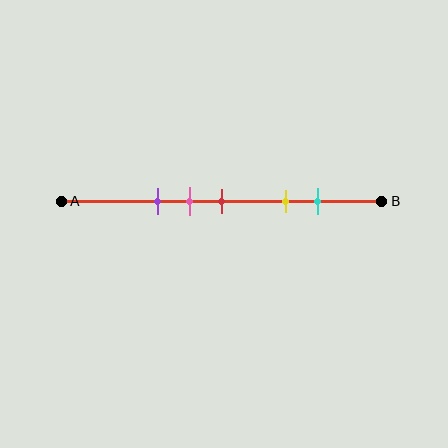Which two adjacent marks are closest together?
The pink and red marks are the closest adjacent pair.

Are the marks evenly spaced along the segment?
No, the marks are not evenly spaced.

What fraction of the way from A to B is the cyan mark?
The cyan mark is approximately 80% (0.8) of the way from A to B.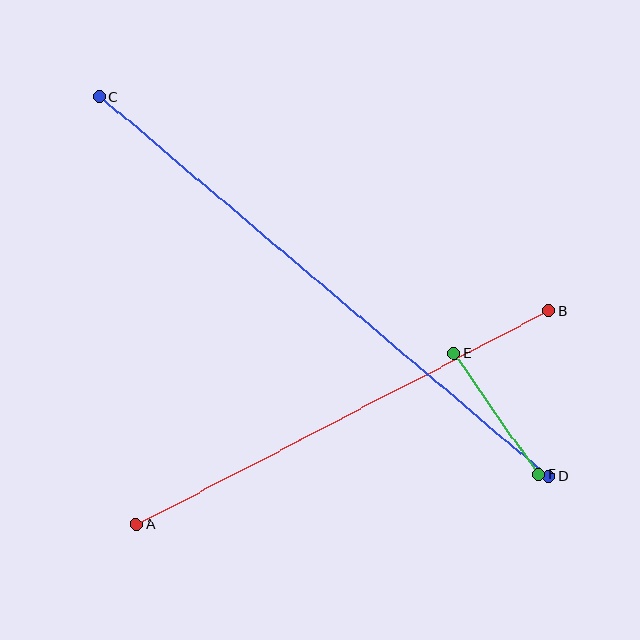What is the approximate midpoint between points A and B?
The midpoint is at approximately (342, 418) pixels.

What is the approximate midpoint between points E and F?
The midpoint is at approximately (496, 414) pixels.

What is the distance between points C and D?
The distance is approximately 588 pixels.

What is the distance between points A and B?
The distance is approximately 464 pixels.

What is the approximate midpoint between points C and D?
The midpoint is at approximately (324, 286) pixels.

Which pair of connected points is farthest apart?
Points C and D are farthest apart.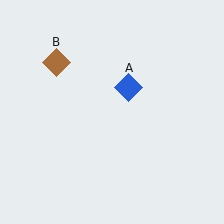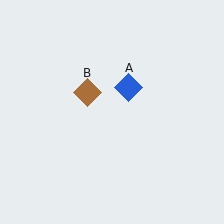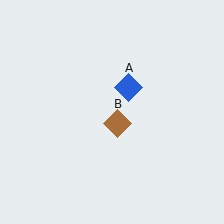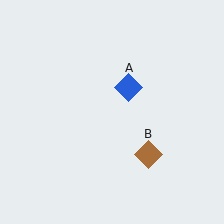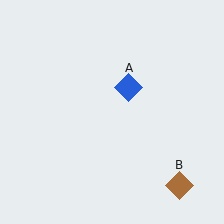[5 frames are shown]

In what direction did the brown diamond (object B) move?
The brown diamond (object B) moved down and to the right.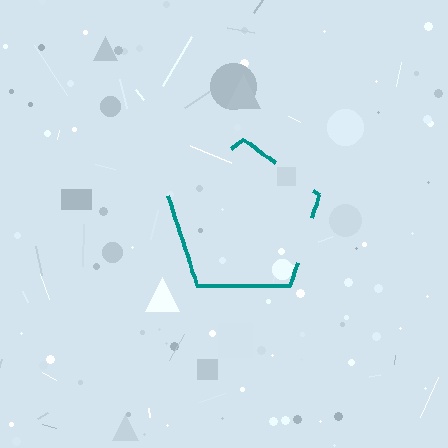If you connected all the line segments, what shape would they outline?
They would outline a pentagon.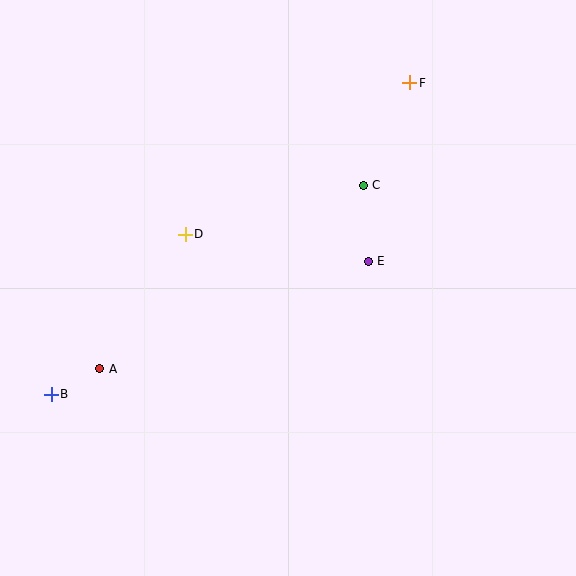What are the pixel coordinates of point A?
Point A is at (100, 369).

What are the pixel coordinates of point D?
Point D is at (185, 234).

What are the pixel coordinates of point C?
Point C is at (363, 185).